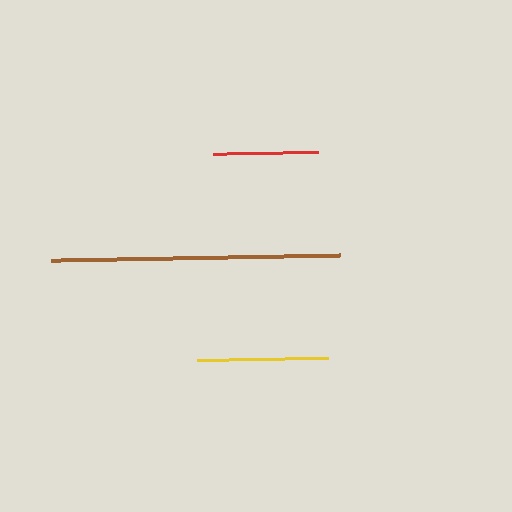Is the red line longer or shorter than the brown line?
The brown line is longer than the red line.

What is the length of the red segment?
The red segment is approximately 105 pixels long.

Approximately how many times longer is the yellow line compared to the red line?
The yellow line is approximately 1.3 times the length of the red line.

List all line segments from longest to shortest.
From longest to shortest: brown, yellow, red.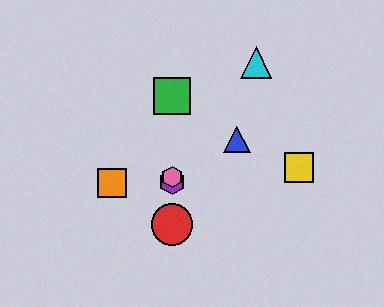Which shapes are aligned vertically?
The red circle, the green square, the purple hexagon, the pink hexagon are aligned vertically.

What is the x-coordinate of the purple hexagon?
The purple hexagon is at x≈172.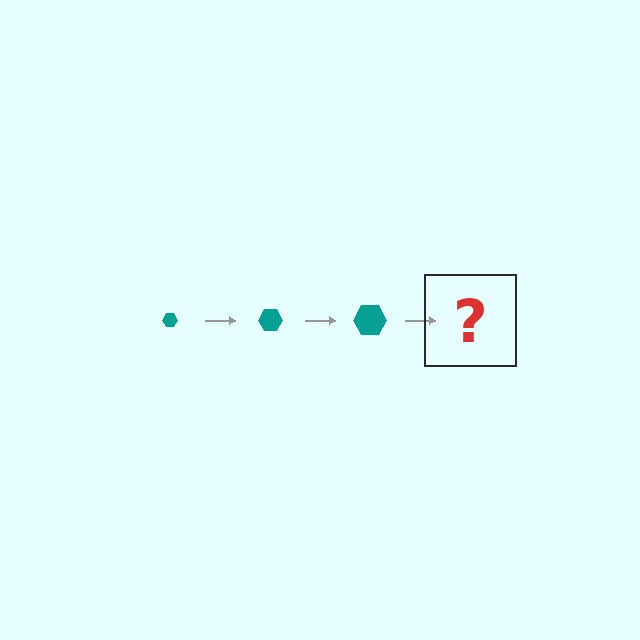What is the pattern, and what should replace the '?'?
The pattern is that the hexagon gets progressively larger each step. The '?' should be a teal hexagon, larger than the previous one.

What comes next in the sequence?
The next element should be a teal hexagon, larger than the previous one.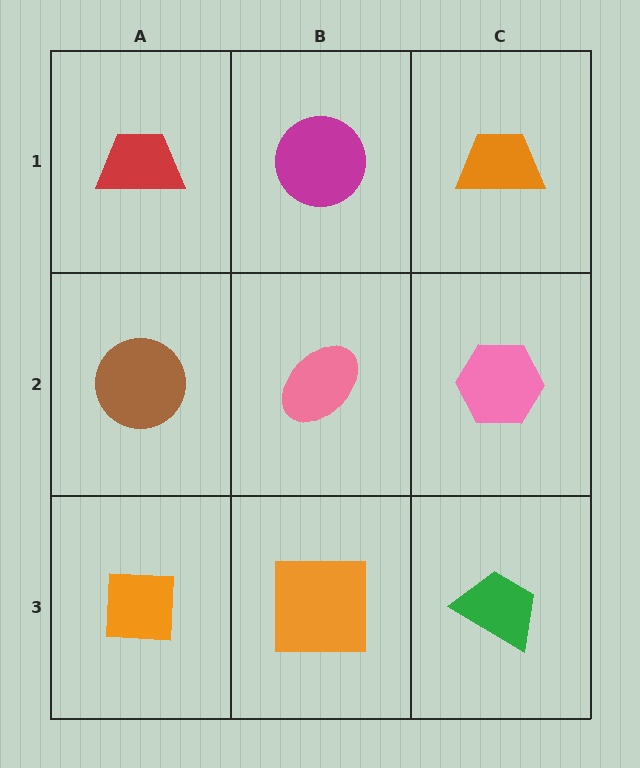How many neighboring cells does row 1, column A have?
2.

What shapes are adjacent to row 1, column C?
A pink hexagon (row 2, column C), a magenta circle (row 1, column B).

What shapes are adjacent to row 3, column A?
A brown circle (row 2, column A), an orange square (row 3, column B).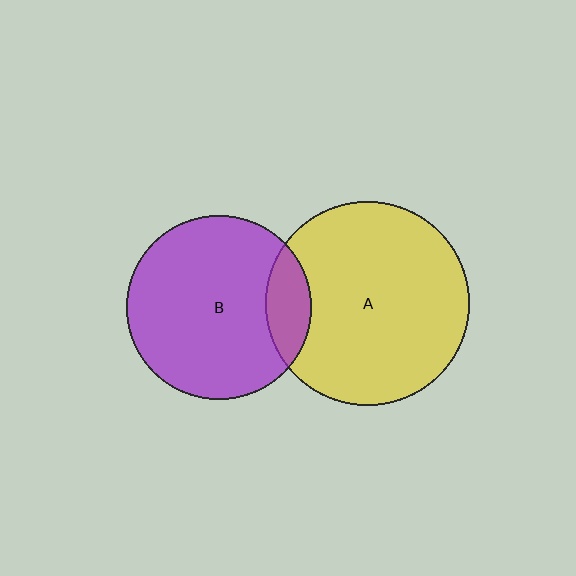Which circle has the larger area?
Circle A (yellow).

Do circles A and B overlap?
Yes.